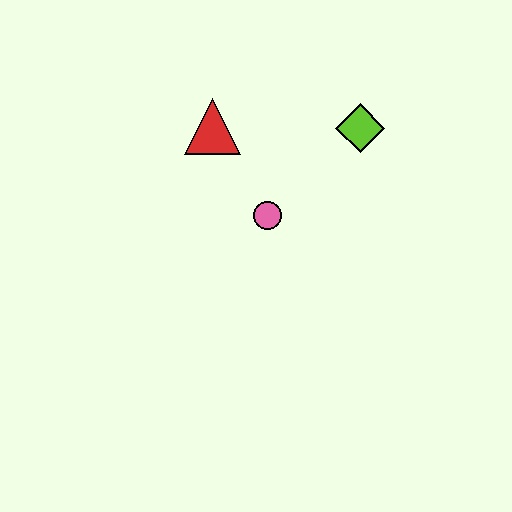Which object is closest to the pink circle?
The red triangle is closest to the pink circle.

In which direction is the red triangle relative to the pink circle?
The red triangle is above the pink circle.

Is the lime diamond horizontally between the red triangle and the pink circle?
No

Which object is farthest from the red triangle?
The lime diamond is farthest from the red triangle.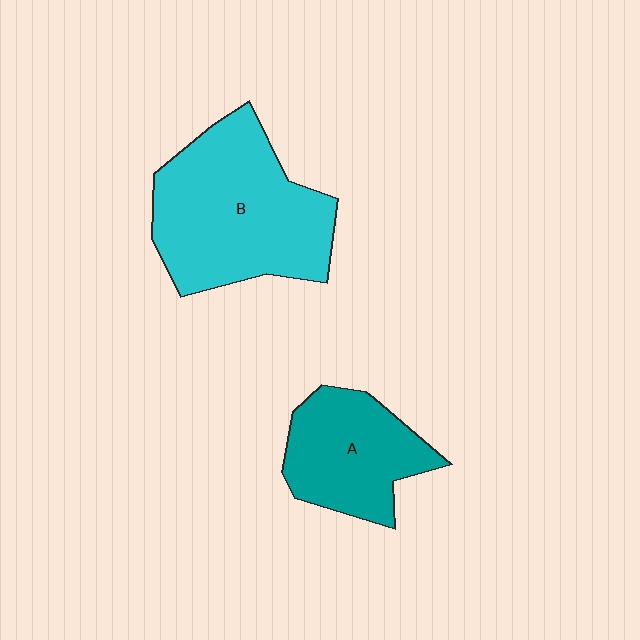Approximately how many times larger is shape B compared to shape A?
Approximately 1.6 times.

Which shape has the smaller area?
Shape A (teal).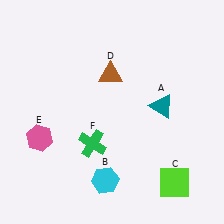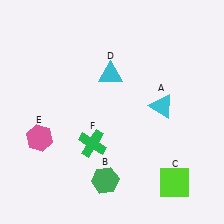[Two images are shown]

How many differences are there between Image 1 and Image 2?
There are 3 differences between the two images.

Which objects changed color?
A changed from teal to cyan. B changed from cyan to green. D changed from brown to cyan.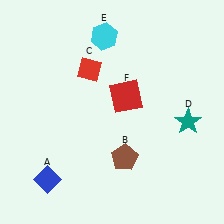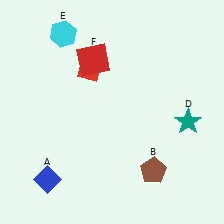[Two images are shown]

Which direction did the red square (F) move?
The red square (F) moved up.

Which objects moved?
The objects that moved are: the brown pentagon (B), the cyan hexagon (E), the red square (F).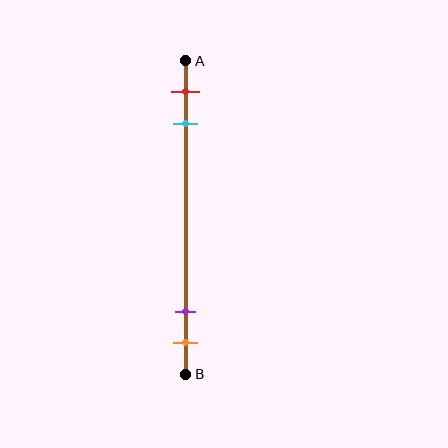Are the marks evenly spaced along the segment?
No, the marks are not evenly spaced.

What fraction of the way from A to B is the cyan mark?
The cyan mark is approximately 20% (0.2) of the way from A to B.